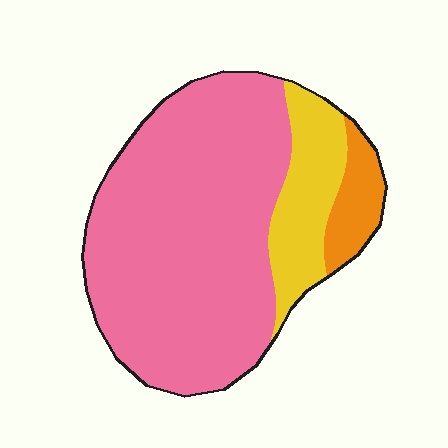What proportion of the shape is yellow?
Yellow takes up between a sixth and a third of the shape.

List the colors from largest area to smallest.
From largest to smallest: pink, yellow, orange.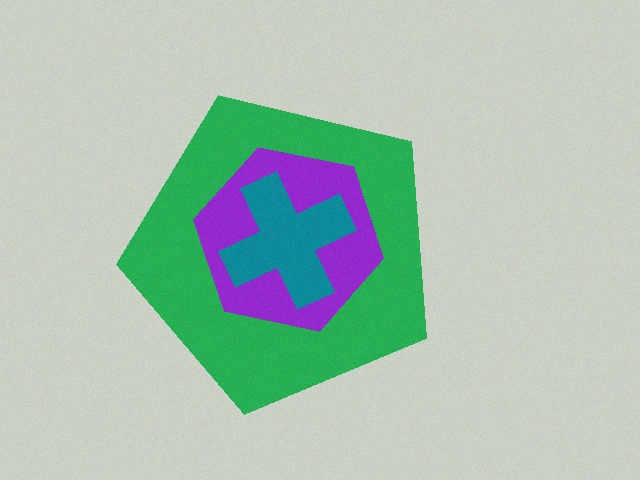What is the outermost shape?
The green pentagon.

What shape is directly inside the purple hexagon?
The teal cross.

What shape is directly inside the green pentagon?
The purple hexagon.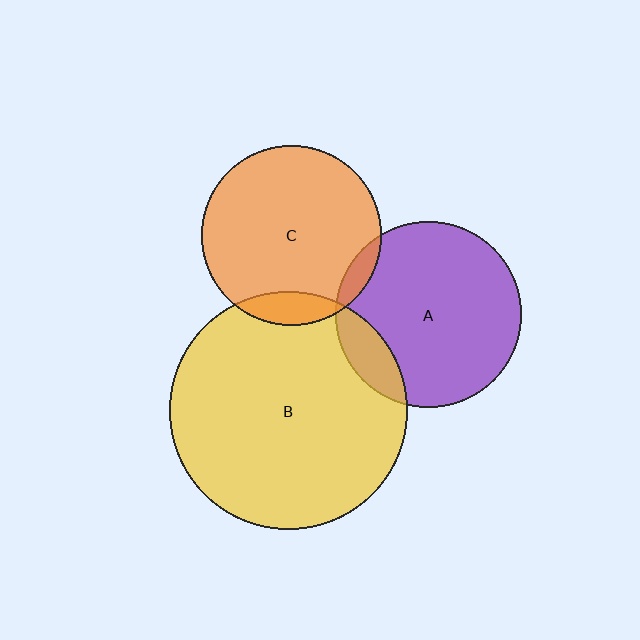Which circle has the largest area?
Circle B (yellow).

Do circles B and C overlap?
Yes.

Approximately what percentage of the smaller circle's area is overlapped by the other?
Approximately 10%.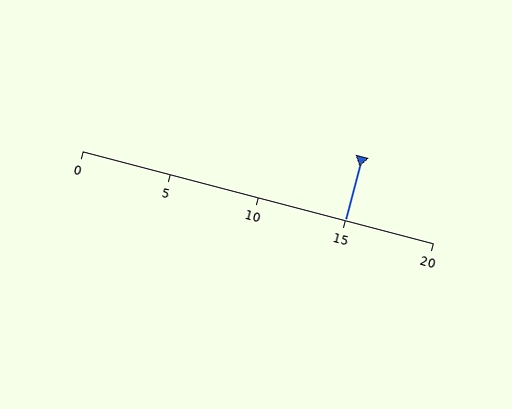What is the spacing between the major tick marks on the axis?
The major ticks are spaced 5 apart.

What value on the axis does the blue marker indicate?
The marker indicates approximately 15.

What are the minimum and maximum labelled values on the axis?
The axis runs from 0 to 20.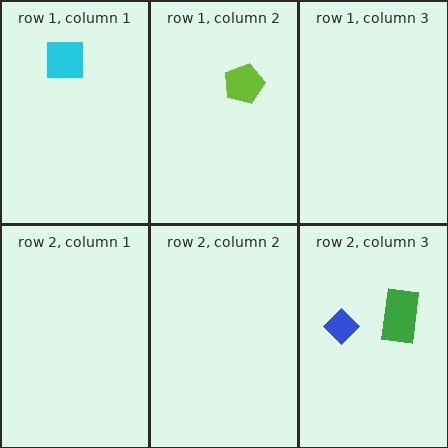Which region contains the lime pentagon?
The row 1, column 2 region.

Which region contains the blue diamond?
The row 2, column 3 region.